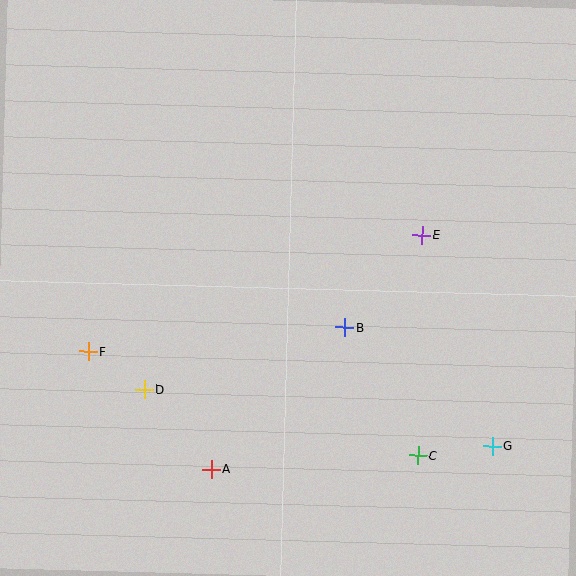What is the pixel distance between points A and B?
The distance between A and B is 195 pixels.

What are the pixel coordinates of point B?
Point B is at (345, 327).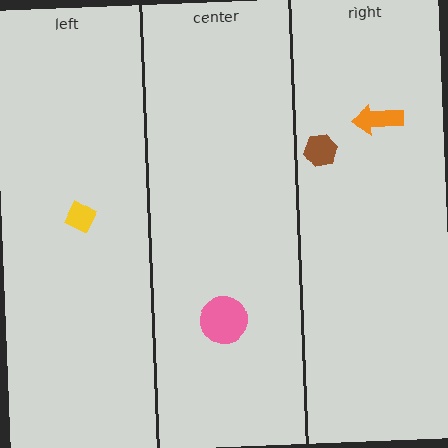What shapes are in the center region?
The pink circle.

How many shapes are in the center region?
1.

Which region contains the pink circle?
The center region.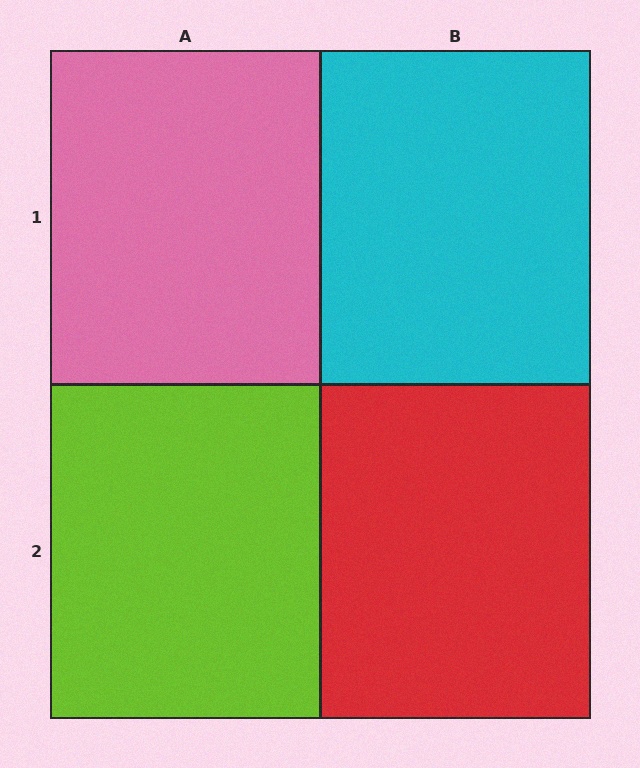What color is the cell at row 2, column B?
Red.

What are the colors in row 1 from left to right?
Pink, cyan.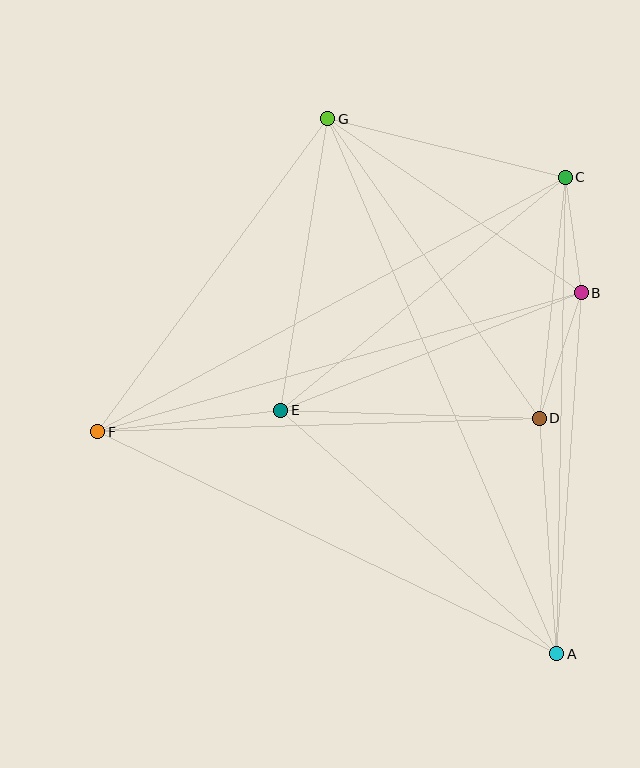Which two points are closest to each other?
Points B and C are closest to each other.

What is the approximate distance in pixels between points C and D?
The distance between C and D is approximately 243 pixels.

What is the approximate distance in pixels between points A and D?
The distance between A and D is approximately 236 pixels.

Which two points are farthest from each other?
Points A and G are farthest from each other.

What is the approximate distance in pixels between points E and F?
The distance between E and F is approximately 184 pixels.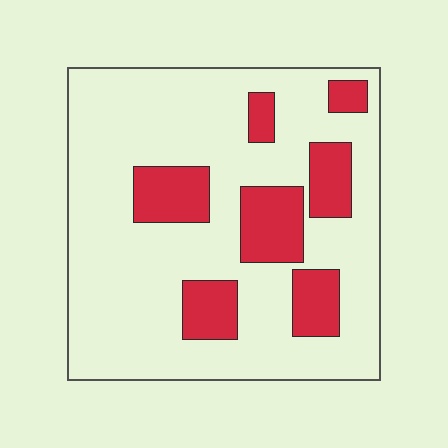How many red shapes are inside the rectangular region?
7.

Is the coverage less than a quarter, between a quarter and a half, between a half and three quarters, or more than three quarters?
Less than a quarter.